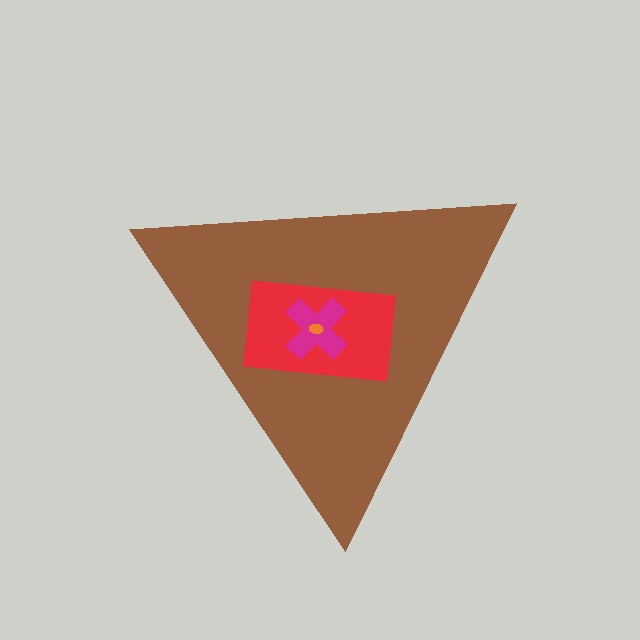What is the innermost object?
The orange ellipse.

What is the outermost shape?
The brown triangle.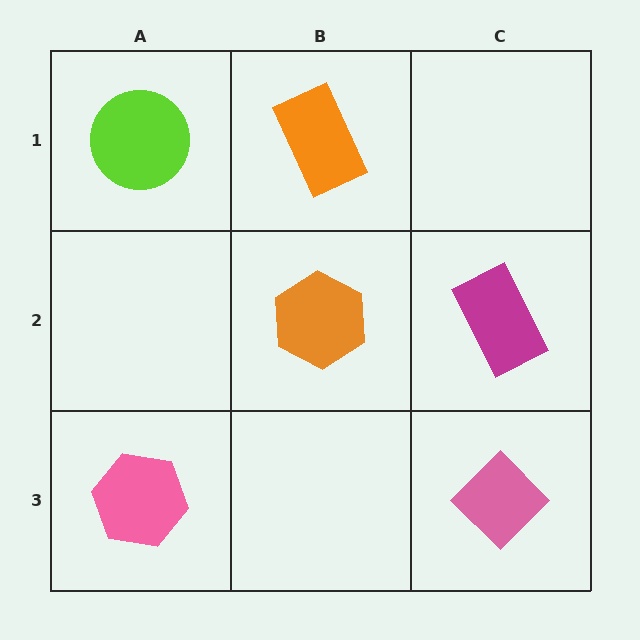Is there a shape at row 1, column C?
No, that cell is empty.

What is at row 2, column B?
An orange hexagon.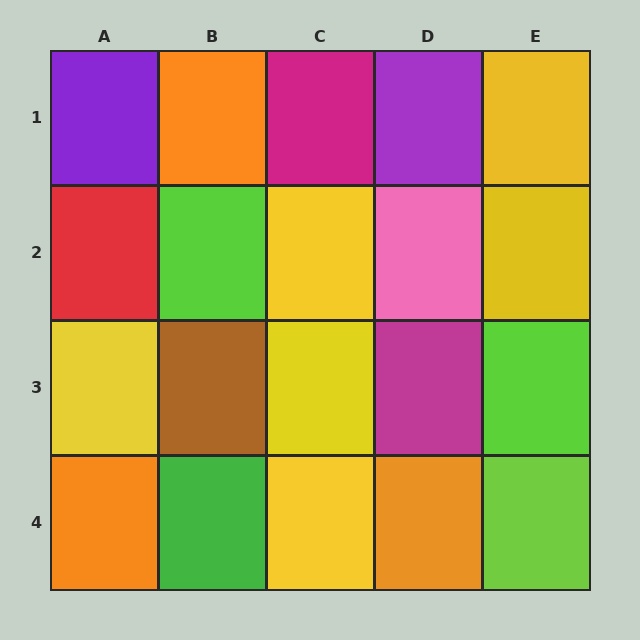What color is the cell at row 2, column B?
Lime.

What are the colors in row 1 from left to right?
Purple, orange, magenta, purple, yellow.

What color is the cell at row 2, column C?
Yellow.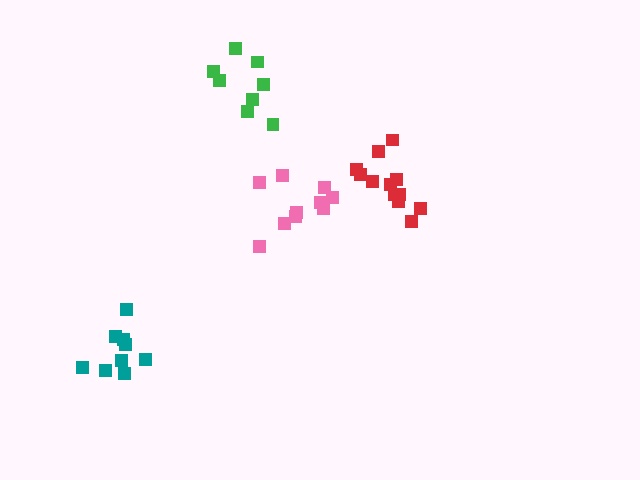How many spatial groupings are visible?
There are 4 spatial groupings.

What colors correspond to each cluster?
The clusters are colored: pink, teal, red, green.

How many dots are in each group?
Group 1: 10 dots, Group 2: 9 dots, Group 3: 12 dots, Group 4: 8 dots (39 total).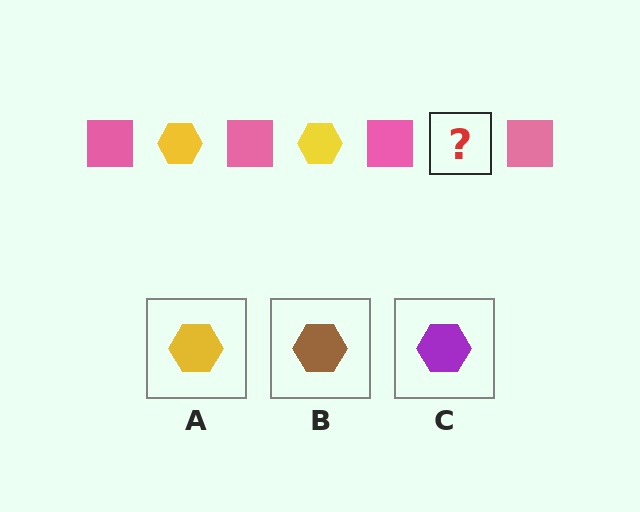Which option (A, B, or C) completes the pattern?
A.